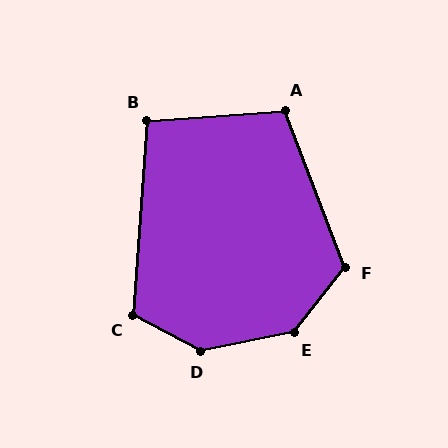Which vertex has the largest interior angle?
D, at approximately 141 degrees.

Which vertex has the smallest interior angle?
B, at approximately 98 degrees.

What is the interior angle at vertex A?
Approximately 107 degrees (obtuse).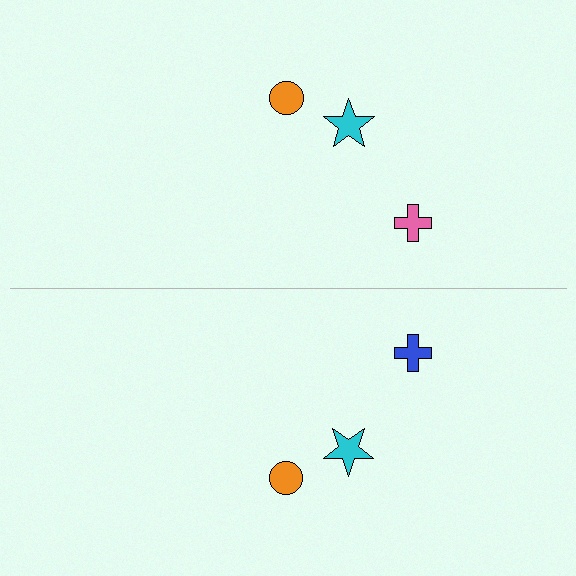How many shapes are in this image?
There are 6 shapes in this image.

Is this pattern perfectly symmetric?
No, the pattern is not perfectly symmetric. The blue cross on the bottom side breaks the symmetry — its mirror counterpart is pink.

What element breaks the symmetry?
The blue cross on the bottom side breaks the symmetry — its mirror counterpart is pink.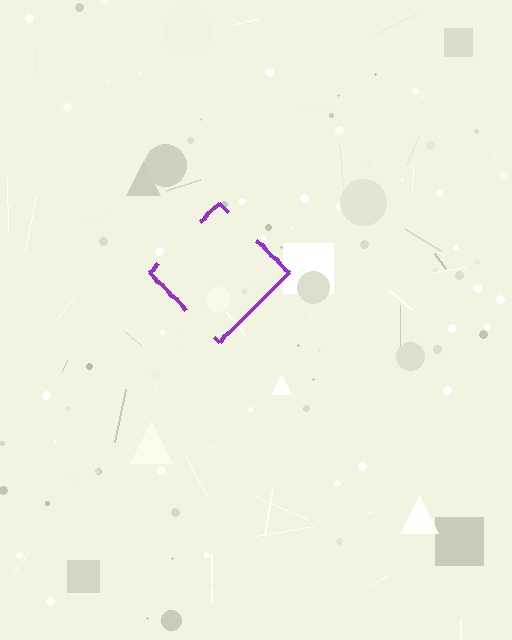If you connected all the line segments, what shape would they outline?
They would outline a diamond.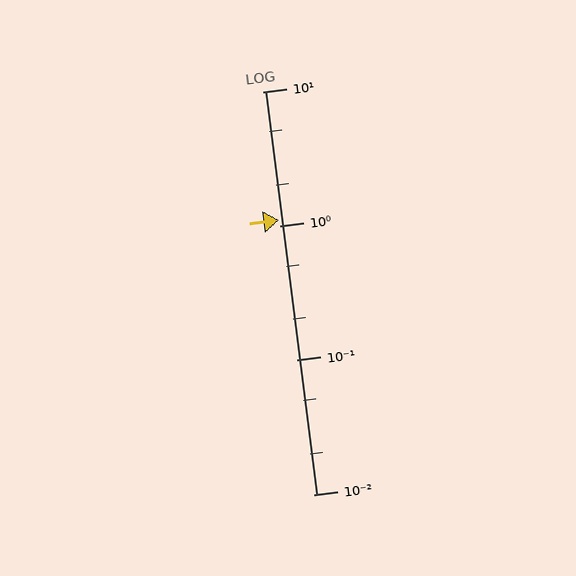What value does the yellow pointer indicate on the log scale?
The pointer indicates approximately 1.1.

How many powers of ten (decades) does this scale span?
The scale spans 3 decades, from 0.01 to 10.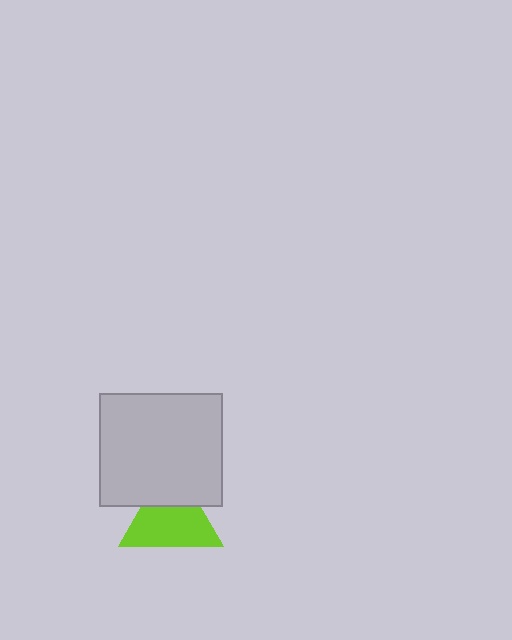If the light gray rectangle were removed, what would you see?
You would see the complete lime triangle.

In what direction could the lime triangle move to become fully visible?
The lime triangle could move down. That would shift it out from behind the light gray rectangle entirely.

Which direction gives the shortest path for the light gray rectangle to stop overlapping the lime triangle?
Moving up gives the shortest separation.